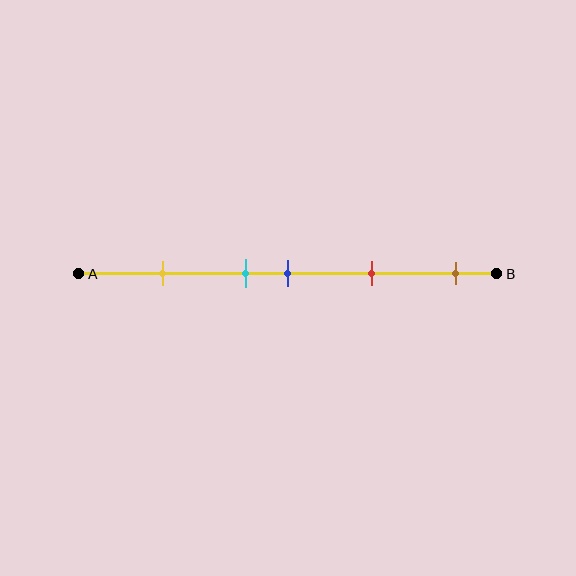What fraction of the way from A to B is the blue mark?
The blue mark is approximately 50% (0.5) of the way from A to B.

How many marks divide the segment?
There are 5 marks dividing the segment.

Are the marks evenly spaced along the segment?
No, the marks are not evenly spaced.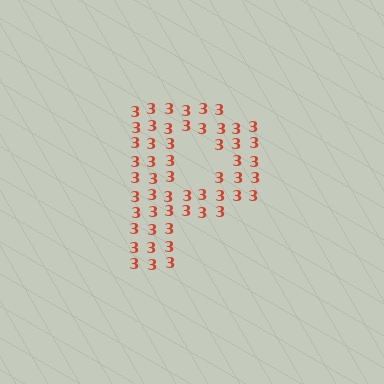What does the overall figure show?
The overall figure shows the letter P.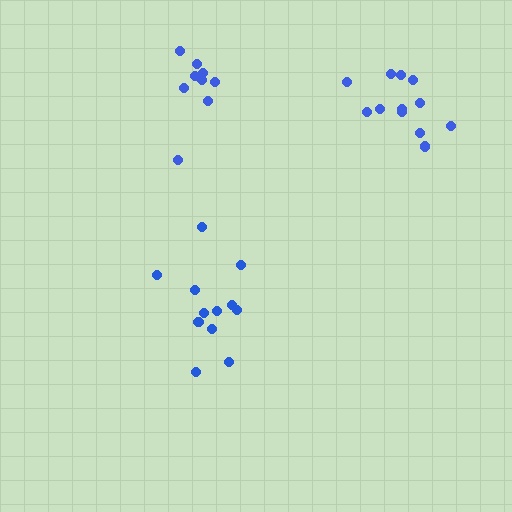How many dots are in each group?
Group 1: 12 dots, Group 2: 12 dots, Group 3: 9 dots (33 total).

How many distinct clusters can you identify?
There are 3 distinct clusters.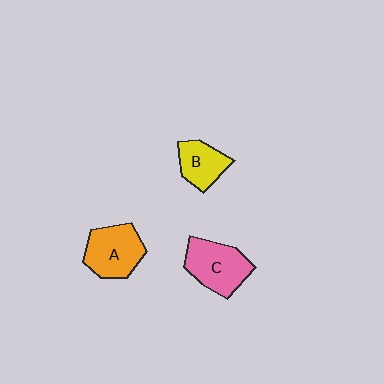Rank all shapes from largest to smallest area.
From largest to smallest: C (pink), A (orange), B (yellow).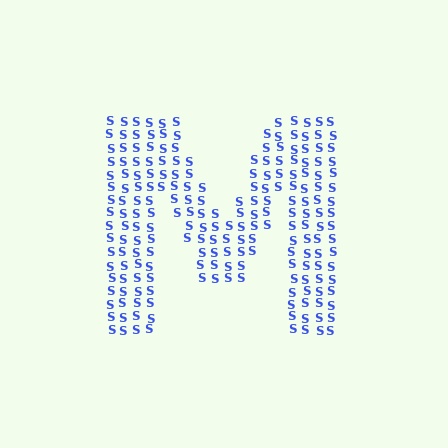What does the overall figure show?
The overall figure shows the letter M.